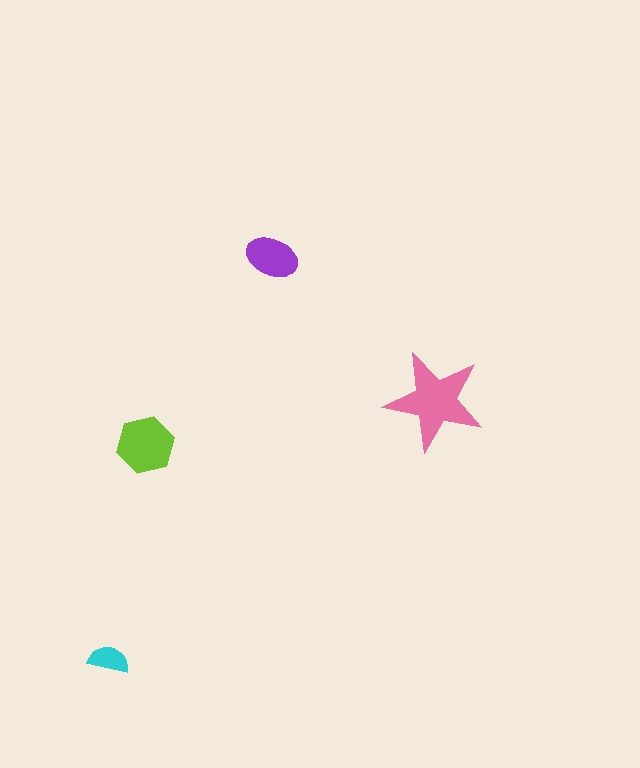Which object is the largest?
The pink star.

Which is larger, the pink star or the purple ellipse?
The pink star.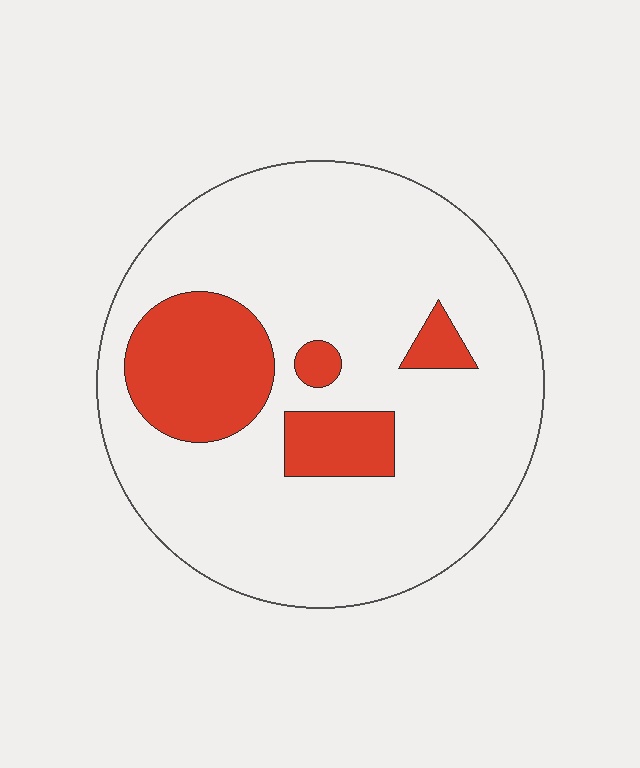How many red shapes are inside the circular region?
4.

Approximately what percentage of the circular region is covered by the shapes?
Approximately 20%.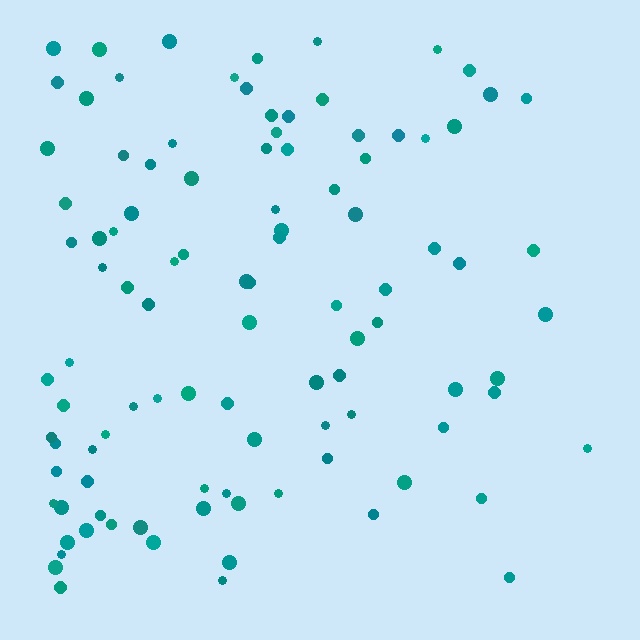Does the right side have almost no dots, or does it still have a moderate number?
Still a moderate number, just noticeably fewer than the left.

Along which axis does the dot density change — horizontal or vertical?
Horizontal.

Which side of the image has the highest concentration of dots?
The left.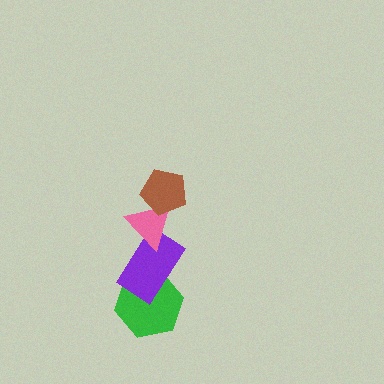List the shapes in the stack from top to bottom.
From top to bottom: the brown pentagon, the pink triangle, the purple rectangle, the green hexagon.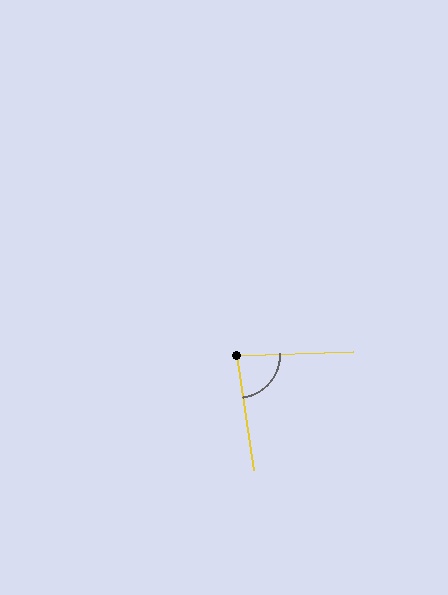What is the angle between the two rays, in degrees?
Approximately 84 degrees.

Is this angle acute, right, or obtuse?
It is acute.